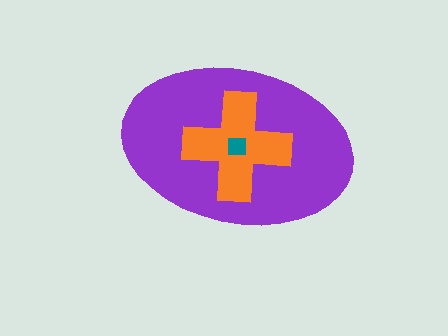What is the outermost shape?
The purple ellipse.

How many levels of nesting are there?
3.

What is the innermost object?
The teal square.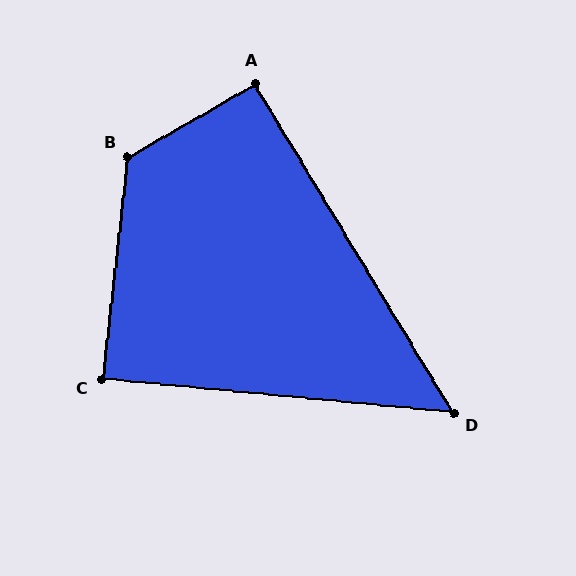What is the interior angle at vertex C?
Approximately 89 degrees (approximately right).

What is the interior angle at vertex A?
Approximately 91 degrees (approximately right).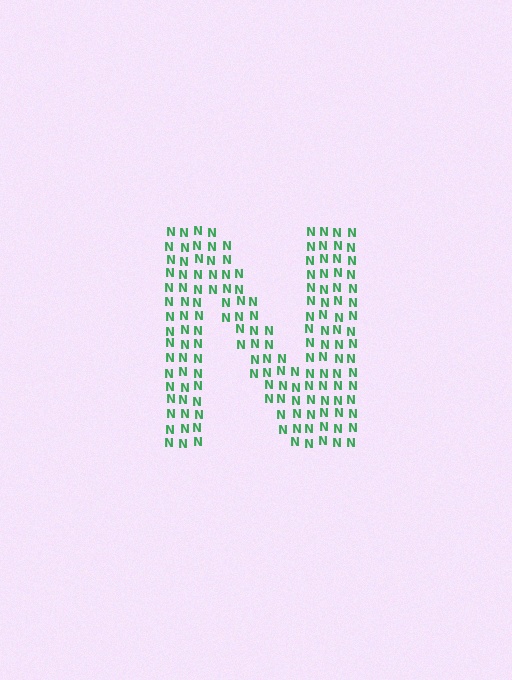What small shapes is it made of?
It is made of small letter N's.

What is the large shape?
The large shape is the letter N.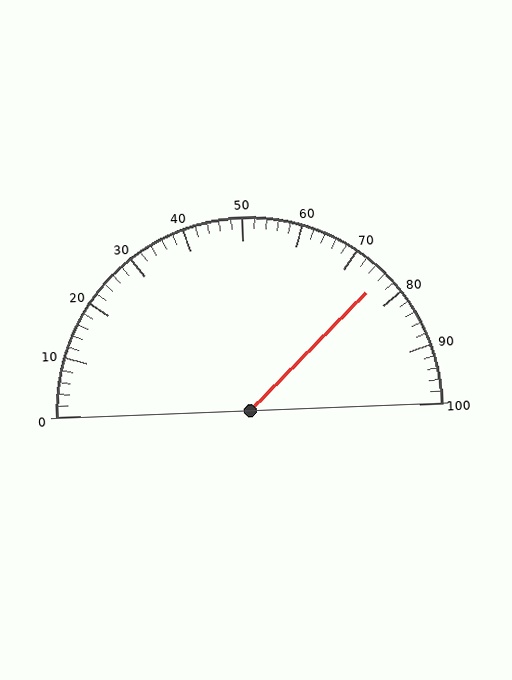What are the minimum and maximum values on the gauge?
The gauge ranges from 0 to 100.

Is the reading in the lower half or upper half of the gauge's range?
The reading is in the upper half of the range (0 to 100).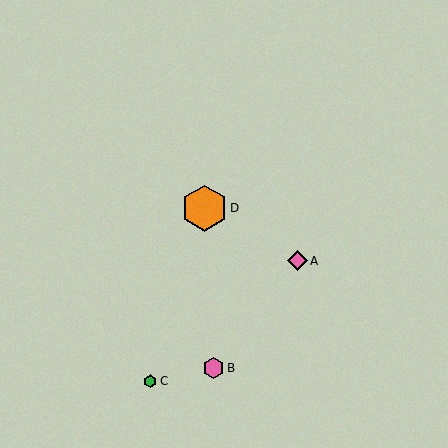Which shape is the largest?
The orange hexagon (labeled D) is the largest.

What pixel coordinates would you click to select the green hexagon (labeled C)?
Click at (150, 381) to select the green hexagon C.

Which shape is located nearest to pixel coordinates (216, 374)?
The pink hexagon (labeled B) at (214, 368) is nearest to that location.